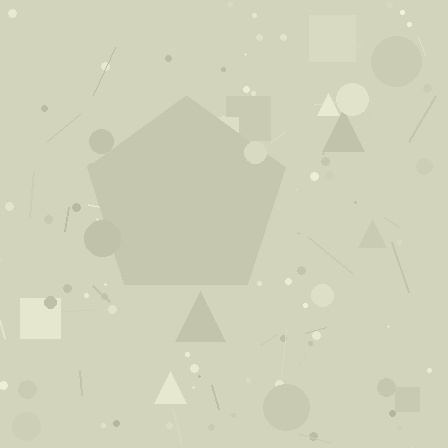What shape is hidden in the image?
A pentagon is hidden in the image.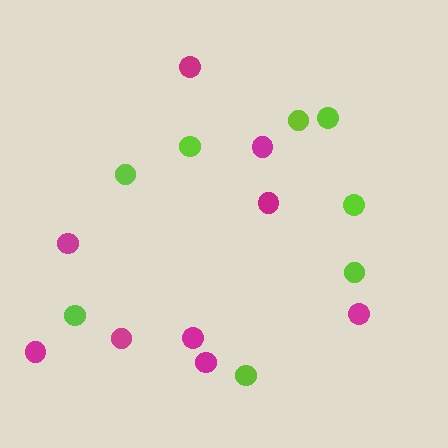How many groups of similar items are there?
There are 2 groups: one group of lime circles (8) and one group of magenta circles (9).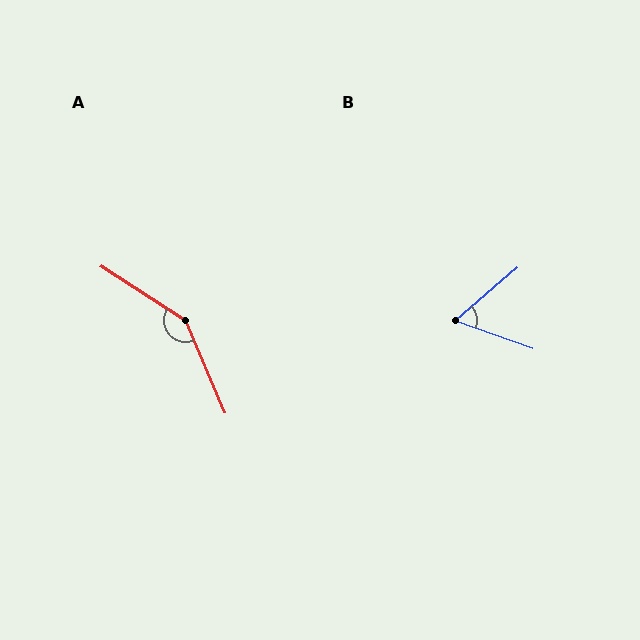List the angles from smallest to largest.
B (60°), A (146°).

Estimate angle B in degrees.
Approximately 60 degrees.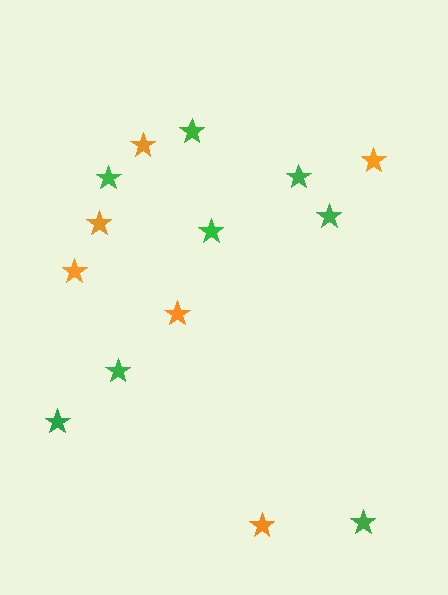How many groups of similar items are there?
There are 2 groups: one group of orange stars (6) and one group of green stars (8).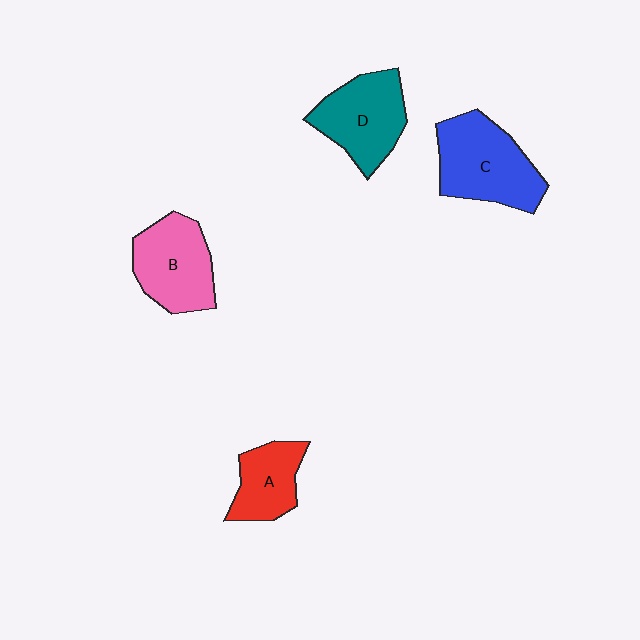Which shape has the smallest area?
Shape A (red).